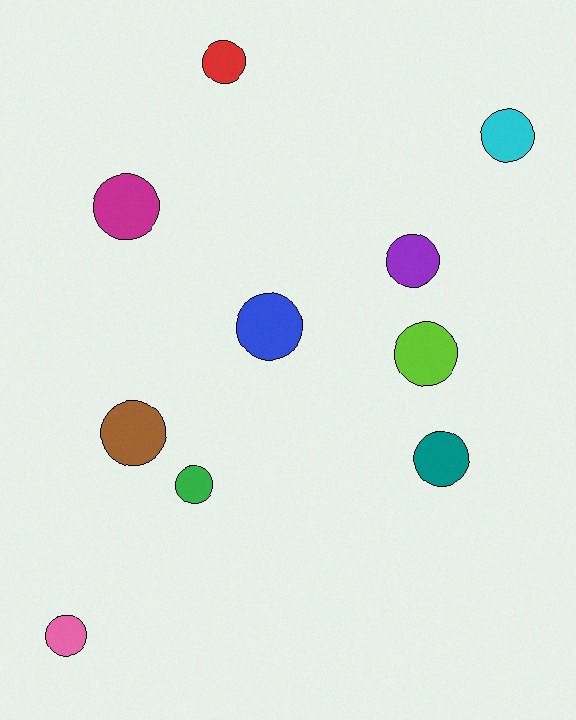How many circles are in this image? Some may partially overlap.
There are 10 circles.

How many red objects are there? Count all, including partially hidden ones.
There is 1 red object.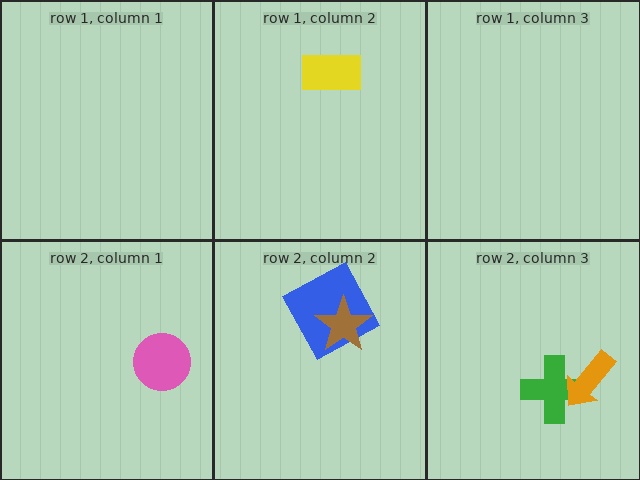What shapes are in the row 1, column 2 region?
The yellow rectangle.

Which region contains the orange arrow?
The row 2, column 3 region.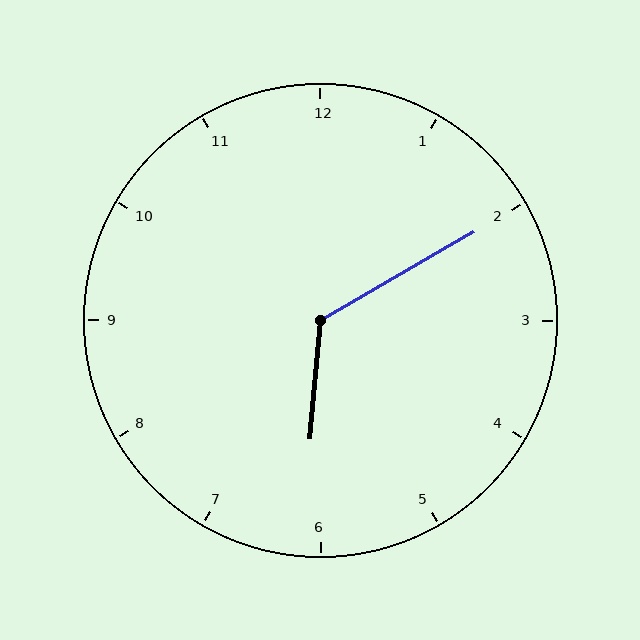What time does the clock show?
6:10.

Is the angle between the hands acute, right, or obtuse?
It is obtuse.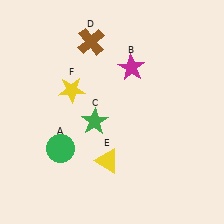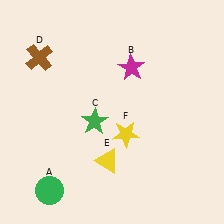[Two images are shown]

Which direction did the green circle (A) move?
The green circle (A) moved down.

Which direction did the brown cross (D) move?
The brown cross (D) moved left.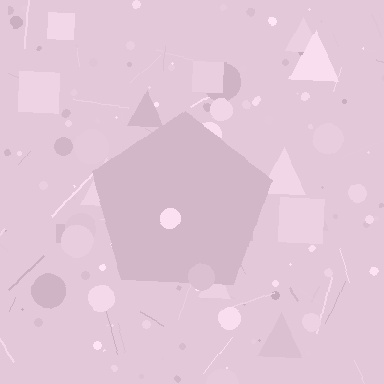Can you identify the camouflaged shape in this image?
The camouflaged shape is a pentagon.